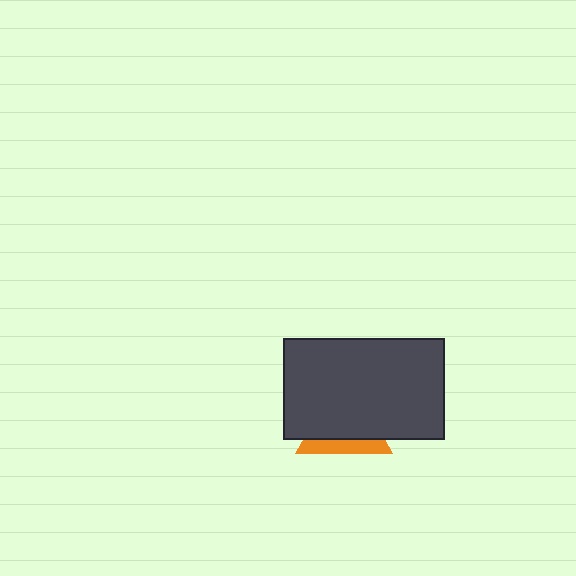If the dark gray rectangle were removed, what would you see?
You would see the complete orange triangle.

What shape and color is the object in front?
The object in front is a dark gray rectangle.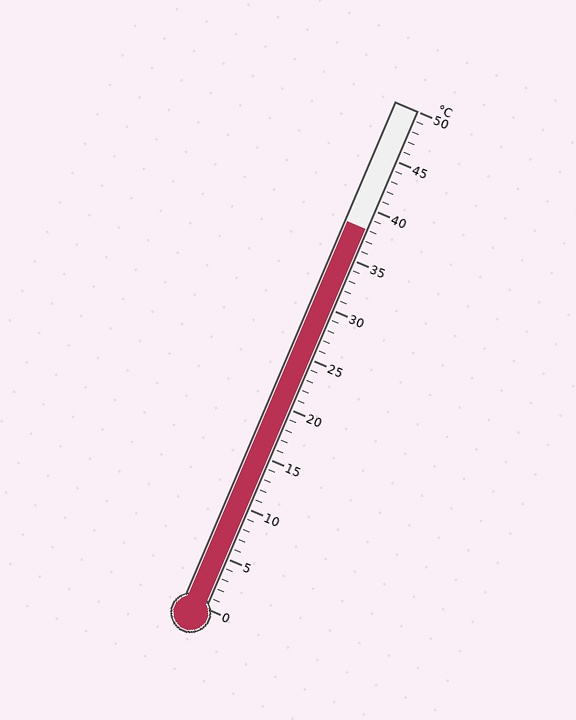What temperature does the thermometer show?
The thermometer shows approximately 38°C.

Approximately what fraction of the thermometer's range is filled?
The thermometer is filled to approximately 75% of its range.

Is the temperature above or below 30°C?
The temperature is above 30°C.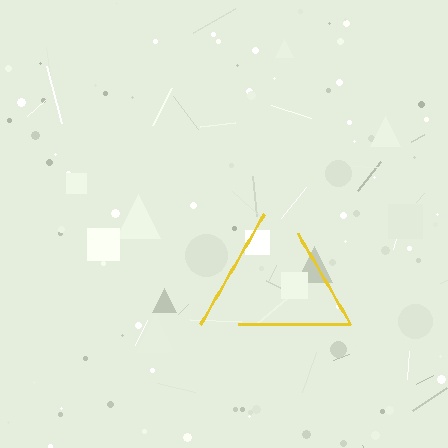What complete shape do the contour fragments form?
The contour fragments form a triangle.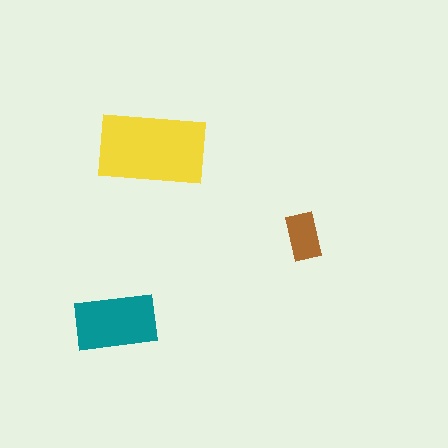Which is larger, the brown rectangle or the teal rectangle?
The teal one.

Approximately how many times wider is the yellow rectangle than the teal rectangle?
About 1.5 times wider.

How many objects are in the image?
There are 3 objects in the image.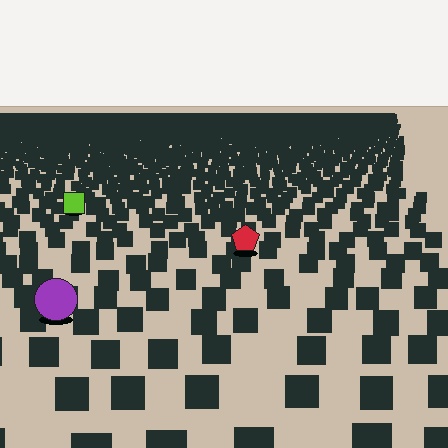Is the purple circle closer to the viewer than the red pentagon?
Yes. The purple circle is closer — you can tell from the texture gradient: the ground texture is coarser near it.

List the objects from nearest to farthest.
From nearest to farthest: the purple circle, the red pentagon, the lime square.